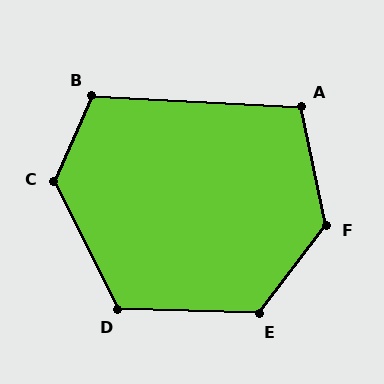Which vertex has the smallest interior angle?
A, at approximately 105 degrees.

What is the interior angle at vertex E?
Approximately 126 degrees (obtuse).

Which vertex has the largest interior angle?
F, at approximately 130 degrees.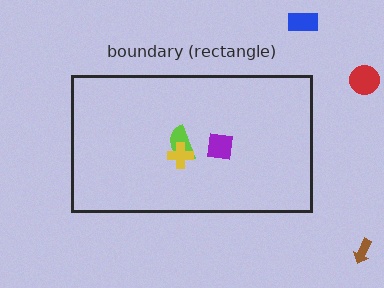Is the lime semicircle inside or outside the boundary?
Inside.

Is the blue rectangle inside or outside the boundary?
Outside.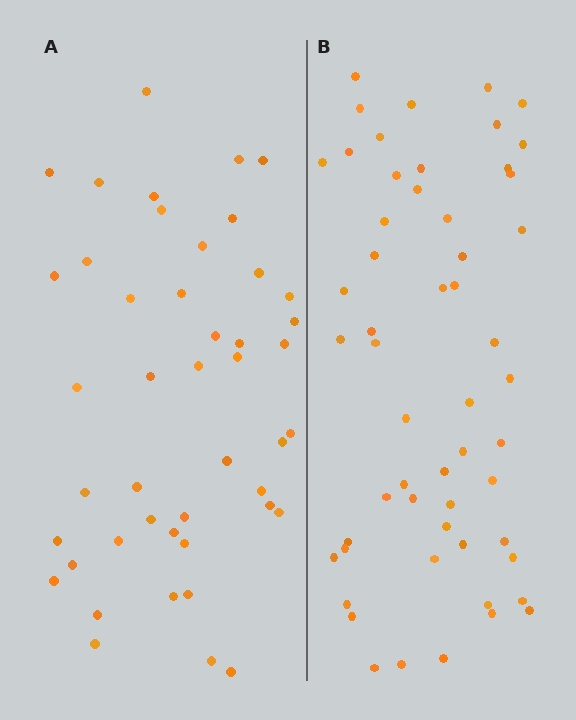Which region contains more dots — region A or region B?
Region B (the right region) has more dots.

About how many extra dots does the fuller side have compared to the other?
Region B has roughly 10 or so more dots than region A.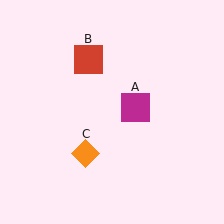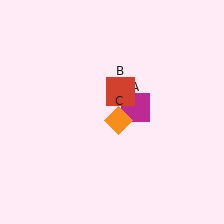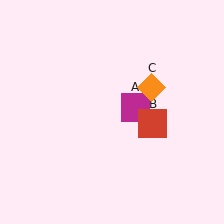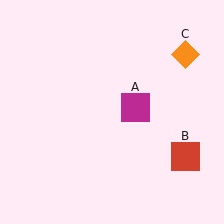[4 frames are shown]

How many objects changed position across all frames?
2 objects changed position: red square (object B), orange diamond (object C).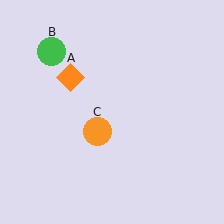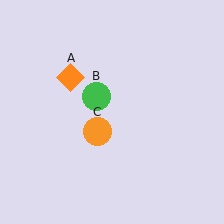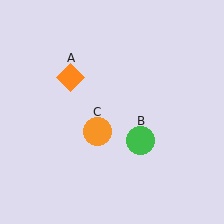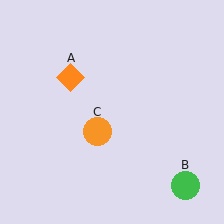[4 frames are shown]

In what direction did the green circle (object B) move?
The green circle (object B) moved down and to the right.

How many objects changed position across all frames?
1 object changed position: green circle (object B).